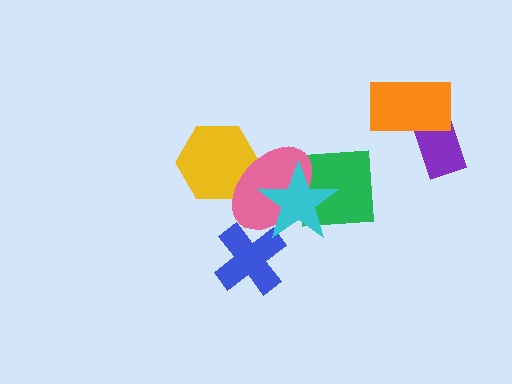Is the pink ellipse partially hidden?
Yes, it is partially covered by another shape.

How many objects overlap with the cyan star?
2 objects overlap with the cyan star.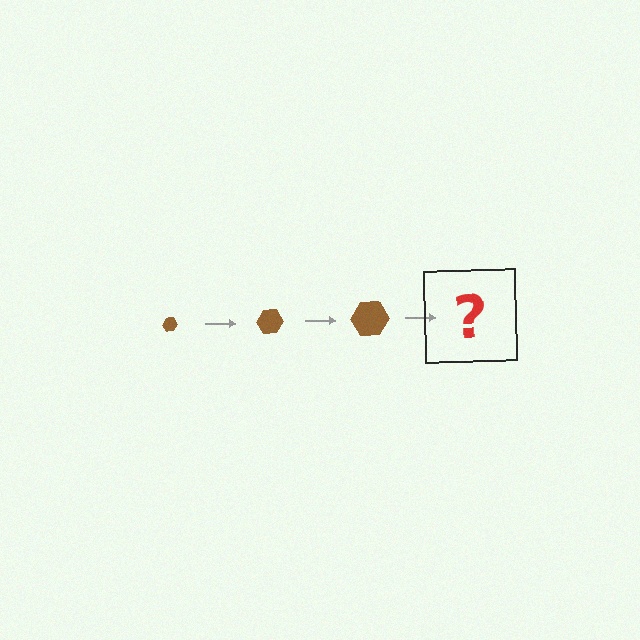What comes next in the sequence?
The next element should be a brown hexagon, larger than the previous one.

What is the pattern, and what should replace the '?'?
The pattern is that the hexagon gets progressively larger each step. The '?' should be a brown hexagon, larger than the previous one.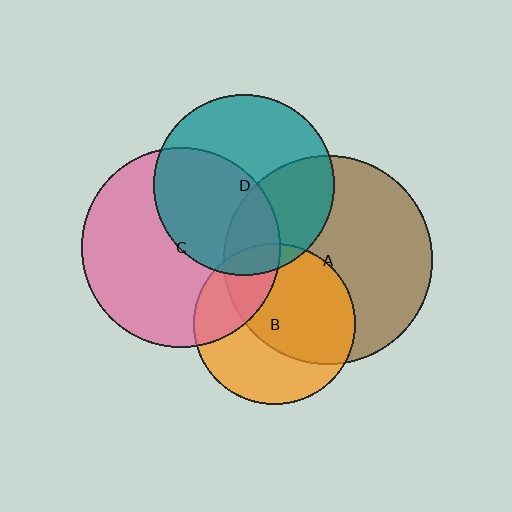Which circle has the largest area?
Circle A (brown).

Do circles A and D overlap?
Yes.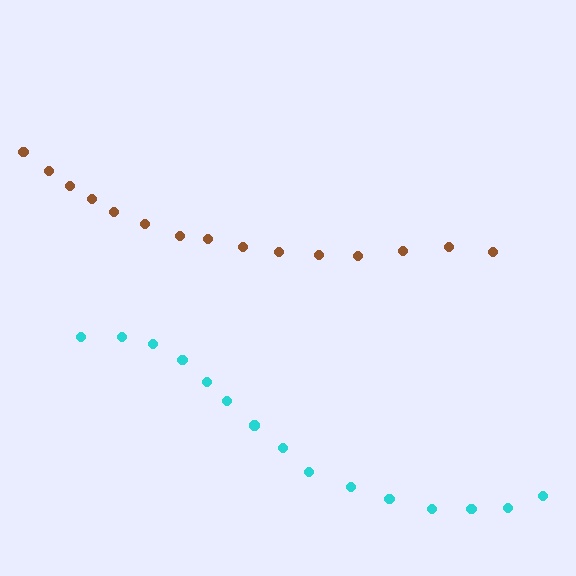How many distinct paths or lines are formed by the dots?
There are 2 distinct paths.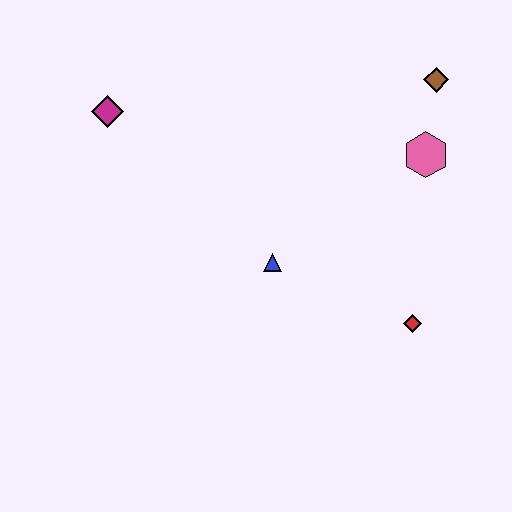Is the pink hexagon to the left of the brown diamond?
Yes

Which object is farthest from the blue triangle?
The brown diamond is farthest from the blue triangle.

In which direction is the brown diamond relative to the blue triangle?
The brown diamond is above the blue triangle.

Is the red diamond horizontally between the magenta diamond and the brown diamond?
Yes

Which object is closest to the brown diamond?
The pink hexagon is closest to the brown diamond.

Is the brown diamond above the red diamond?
Yes